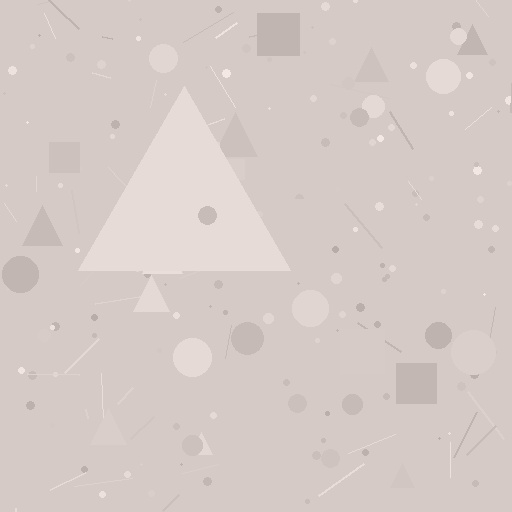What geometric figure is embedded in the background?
A triangle is embedded in the background.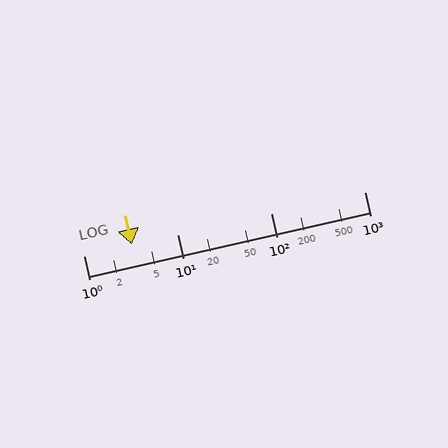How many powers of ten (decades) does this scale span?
The scale spans 3 decades, from 1 to 1000.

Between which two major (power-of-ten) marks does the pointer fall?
The pointer is between 1 and 10.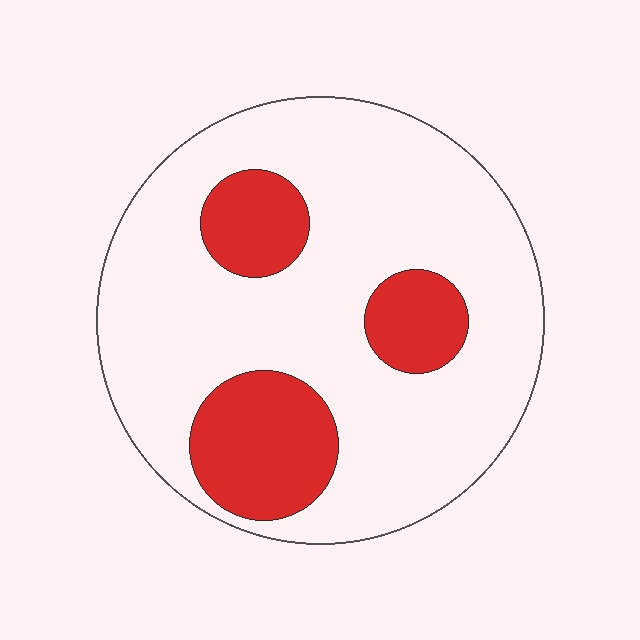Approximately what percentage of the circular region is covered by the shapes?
Approximately 25%.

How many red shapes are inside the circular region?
3.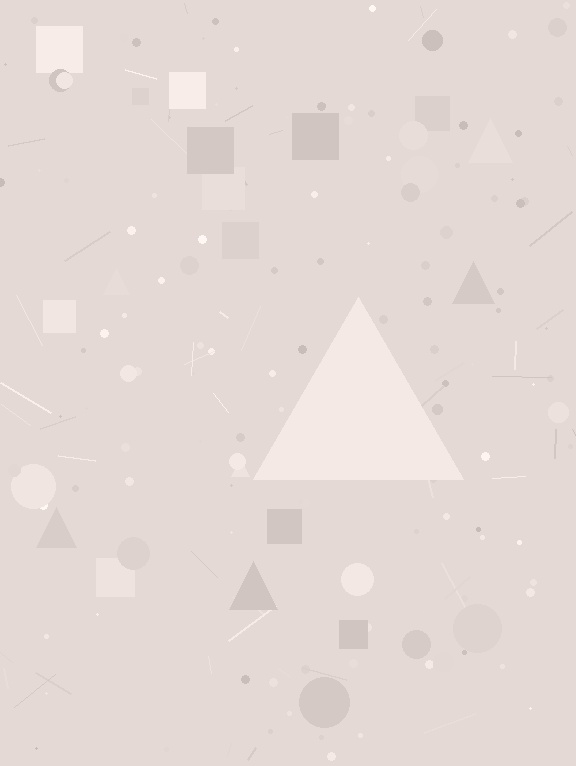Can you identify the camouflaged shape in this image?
The camouflaged shape is a triangle.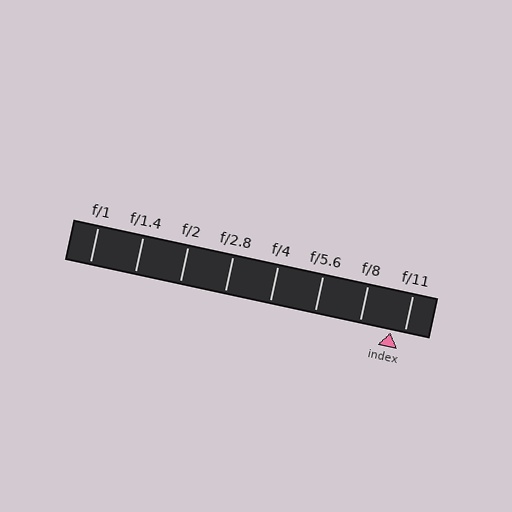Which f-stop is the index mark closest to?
The index mark is closest to f/11.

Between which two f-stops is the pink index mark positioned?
The index mark is between f/8 and f/11.